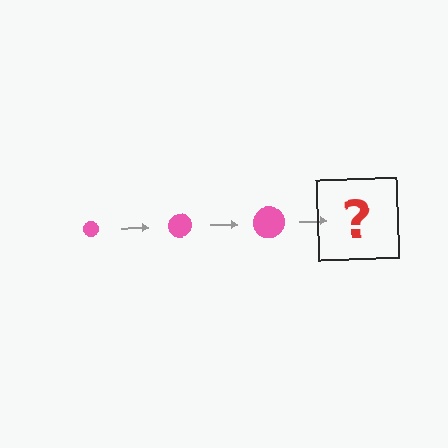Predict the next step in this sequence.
The next step is a pink circle, larger than the previous one.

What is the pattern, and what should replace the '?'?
The pattern is that the circle gets progressively larger each step. The '?' should be a pink circle, larger than the previous one.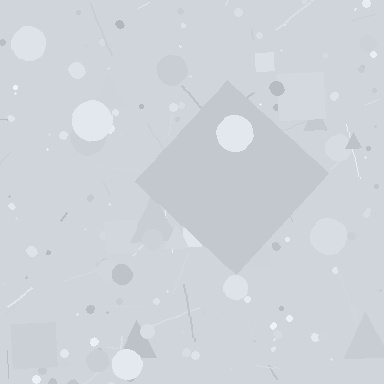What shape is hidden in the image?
A diamond is hidden in the image.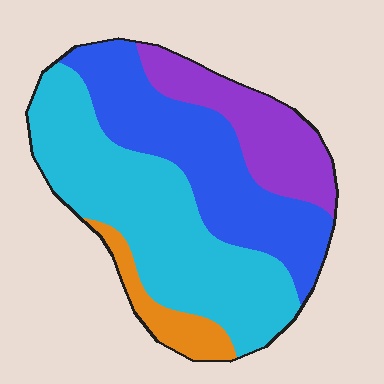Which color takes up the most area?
Cyan, at roughly 40%.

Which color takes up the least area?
Orange, at roughly 10%.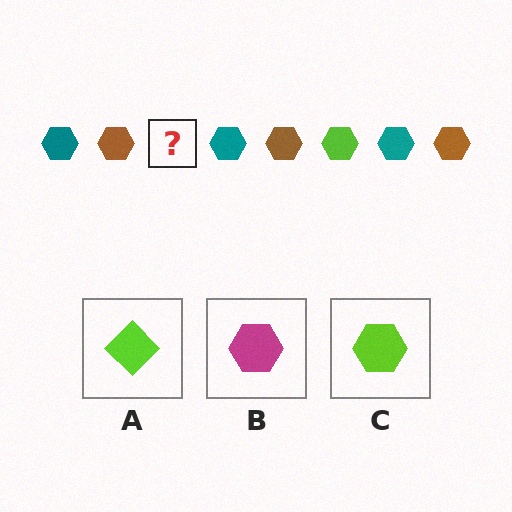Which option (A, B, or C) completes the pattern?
C.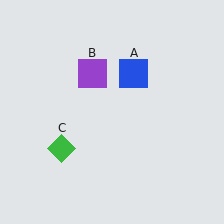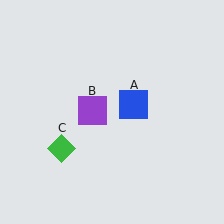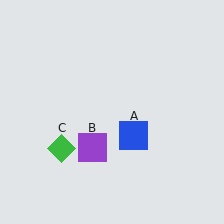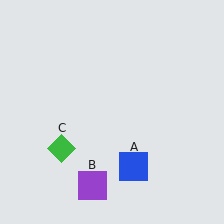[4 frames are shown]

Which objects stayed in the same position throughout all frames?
Green diamond (object C) remained stationary.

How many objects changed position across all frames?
2 objects changed position: blue square (object A), purple square (object B).